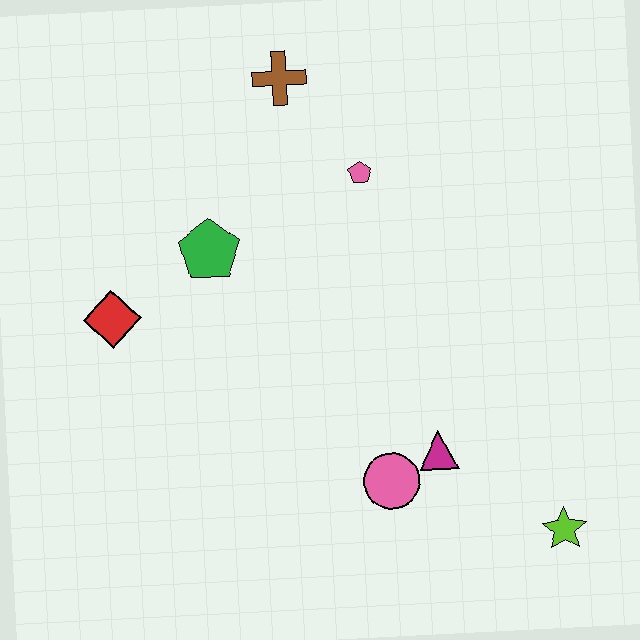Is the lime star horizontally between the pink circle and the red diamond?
No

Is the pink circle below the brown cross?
Yes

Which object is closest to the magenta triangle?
The pink circle is closest to the magenta triangle.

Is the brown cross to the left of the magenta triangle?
Yes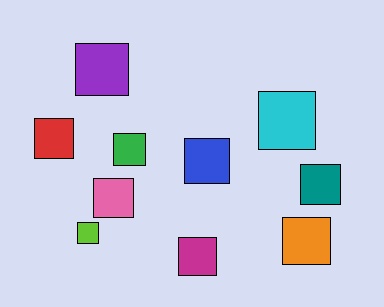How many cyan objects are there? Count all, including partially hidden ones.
There is 1 cyan object.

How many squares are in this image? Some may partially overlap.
There are 10 squares.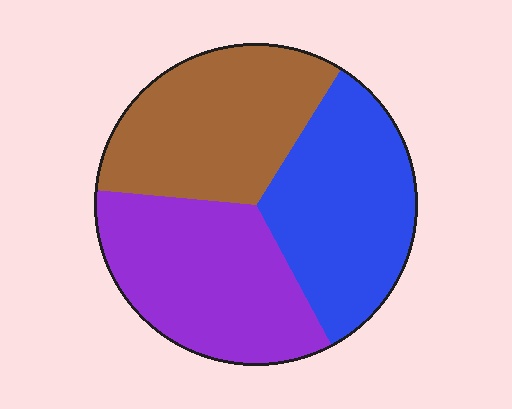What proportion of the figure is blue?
Blue covers about 35% of the figure.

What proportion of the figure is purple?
Purple takes up between a third and a half of the figure.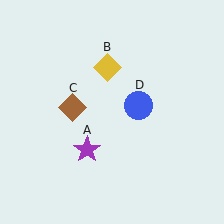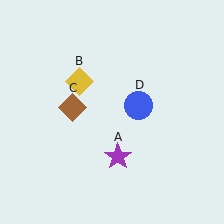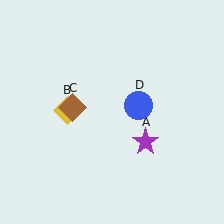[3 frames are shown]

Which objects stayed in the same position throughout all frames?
Brown diamond (object C) and blue circle (object D) remained stationary.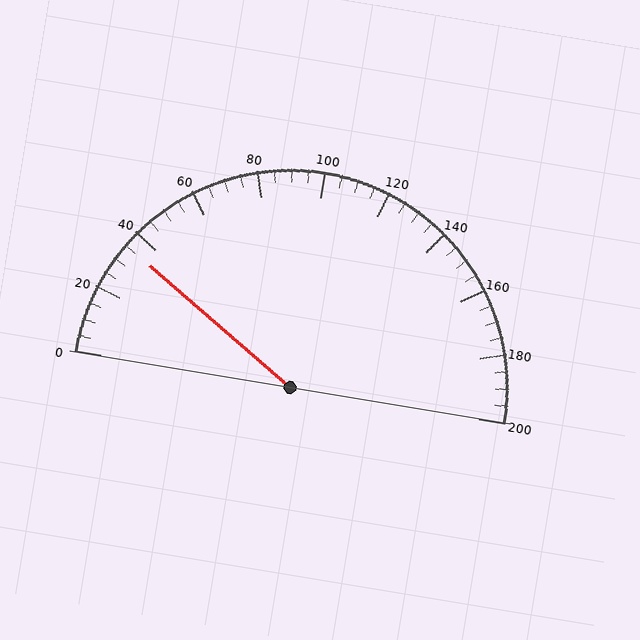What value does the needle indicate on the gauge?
The needle indicates approximately 35.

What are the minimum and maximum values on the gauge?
The gauge ranges from 0 to 200.